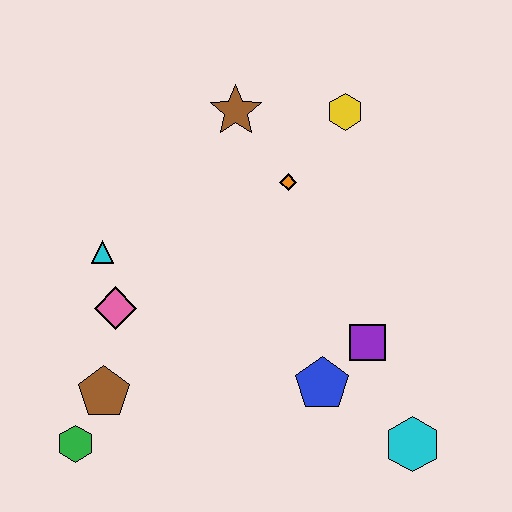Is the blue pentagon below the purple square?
Yes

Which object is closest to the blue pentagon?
The purple square is closest to the blue pentagon.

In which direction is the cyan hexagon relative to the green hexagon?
The cyan hexagon is to the right of the green hexagon.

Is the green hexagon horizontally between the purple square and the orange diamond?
No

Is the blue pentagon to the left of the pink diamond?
No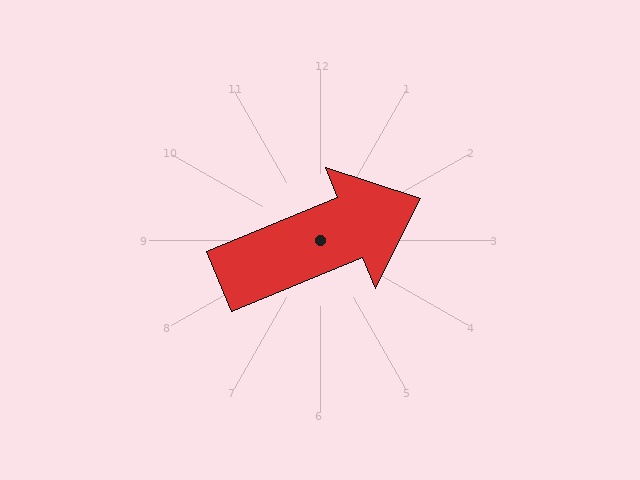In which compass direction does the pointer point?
East.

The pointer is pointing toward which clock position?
Roughly 2 o'clock.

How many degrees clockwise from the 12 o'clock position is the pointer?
Approximately 68 degrees.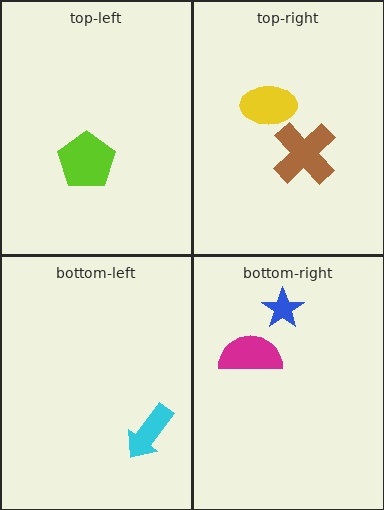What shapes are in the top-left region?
The lime pentagon.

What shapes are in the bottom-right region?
The blue star, the magenta semicircle.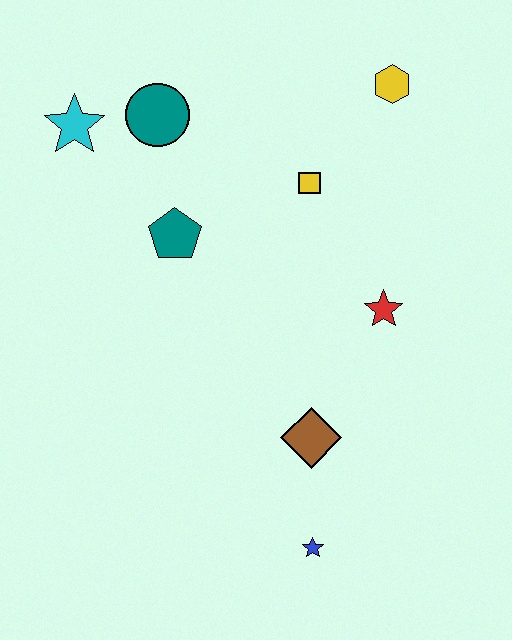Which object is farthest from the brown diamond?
The cyan star is farthest from the brown diamond.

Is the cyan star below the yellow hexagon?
Yes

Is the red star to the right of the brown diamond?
Yes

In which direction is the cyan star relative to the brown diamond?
The cyan star is above the brown diamond.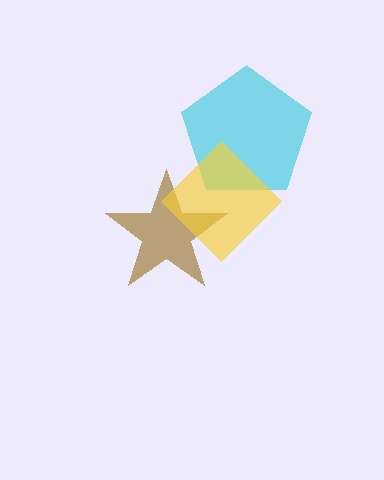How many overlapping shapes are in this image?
There are 3 overlapping shapes in the image.